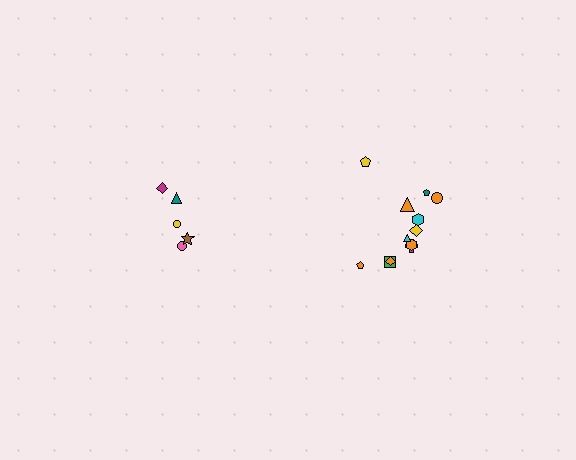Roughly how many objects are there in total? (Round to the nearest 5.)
Roughly 15 objects in total.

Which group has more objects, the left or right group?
The right group.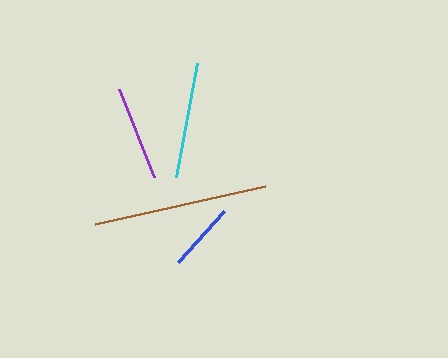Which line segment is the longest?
The brown line is the longest at approximately 174 pixels.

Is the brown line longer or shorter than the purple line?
The brown line is longer than the purple line.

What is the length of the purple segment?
The purple segment is approximately 95 pixels long.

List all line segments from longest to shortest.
From longest to shortest: brown, cyan, purple, blue.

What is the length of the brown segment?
The brown segment is approximately 174 pixels long.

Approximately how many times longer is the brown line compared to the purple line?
The brown line is approximately 1.8 times the length of the purple line.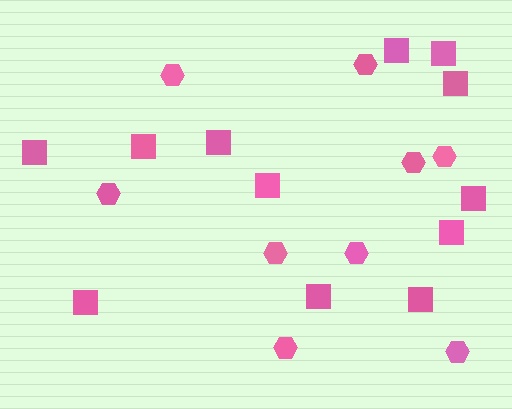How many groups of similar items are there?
There are 2 groups: one group of squares (12) and one group of hexagons (9).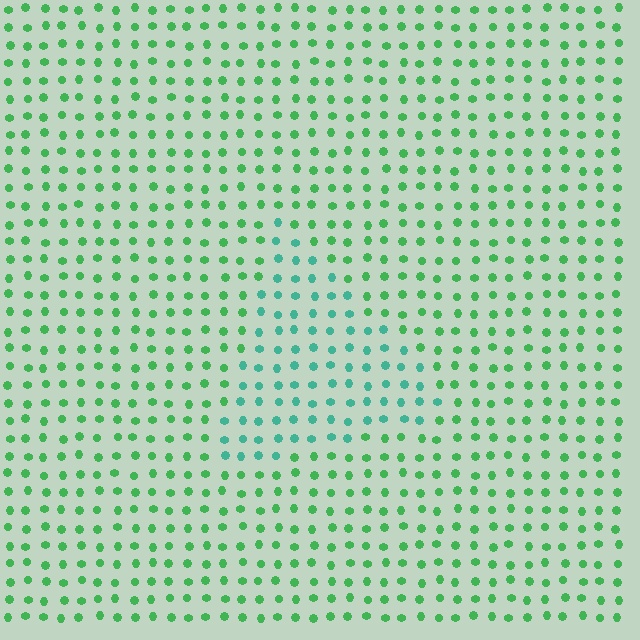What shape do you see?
I see a triangle.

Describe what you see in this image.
The image is filled with small green elements in a uniform arrangement. A triangle-shaped region is visible where the elements are tinted to a slightly different hue, forming a subtle color boundary.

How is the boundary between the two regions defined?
The boundary is defined purely by a slight shift in hue (about 34 degrees). Spacing, size, and orientation are identical on both sides.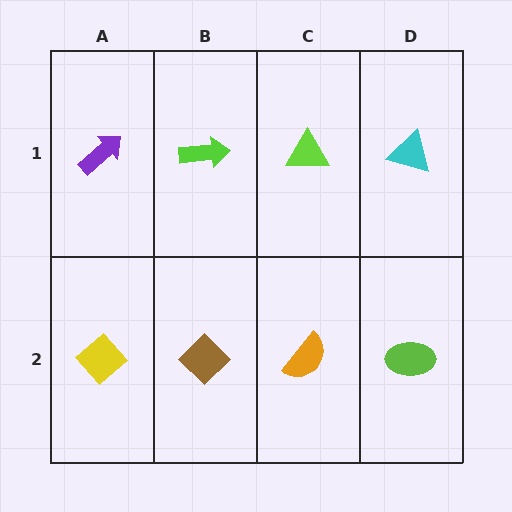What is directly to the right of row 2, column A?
A brown diamond.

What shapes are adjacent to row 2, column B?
A lime arrow (row 1, column B), a yellow diamond (row 2, column A), an orange semicircle (row 2, column C).